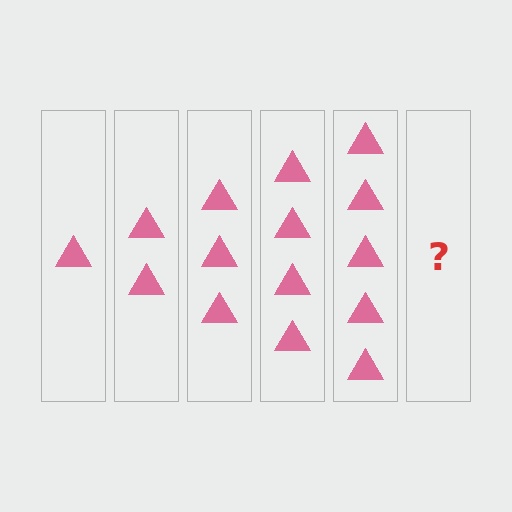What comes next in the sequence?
The next element should be 6 triangles.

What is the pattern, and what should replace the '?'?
The pattern is that each step adds one more triangle. The '?' should be 6 triangles.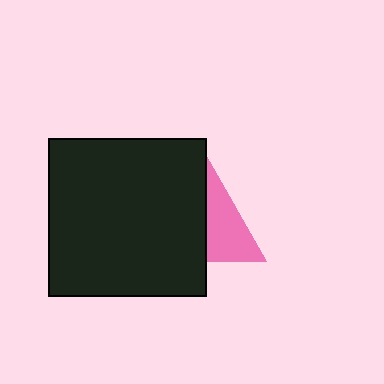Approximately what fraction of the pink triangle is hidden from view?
Roughly 54% of the pink triangle is hidden behind the black square.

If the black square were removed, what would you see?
You would see the complete pink triangle.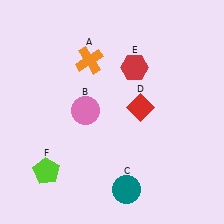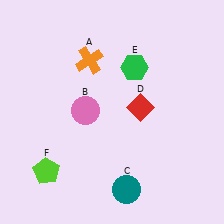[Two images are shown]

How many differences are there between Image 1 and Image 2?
There is 1 difference between the two images.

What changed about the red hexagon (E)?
In Image 1, E is red. In Image 2, it changed to green.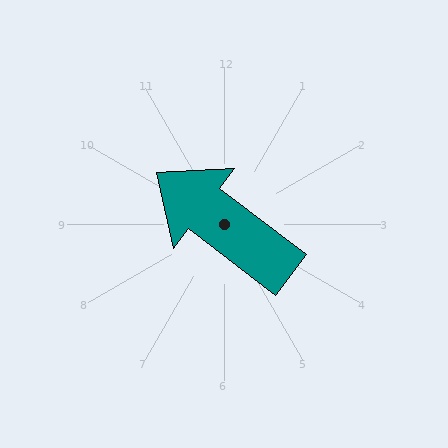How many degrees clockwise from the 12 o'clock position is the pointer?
Approximately 307 degrees.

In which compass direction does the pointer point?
Northwest.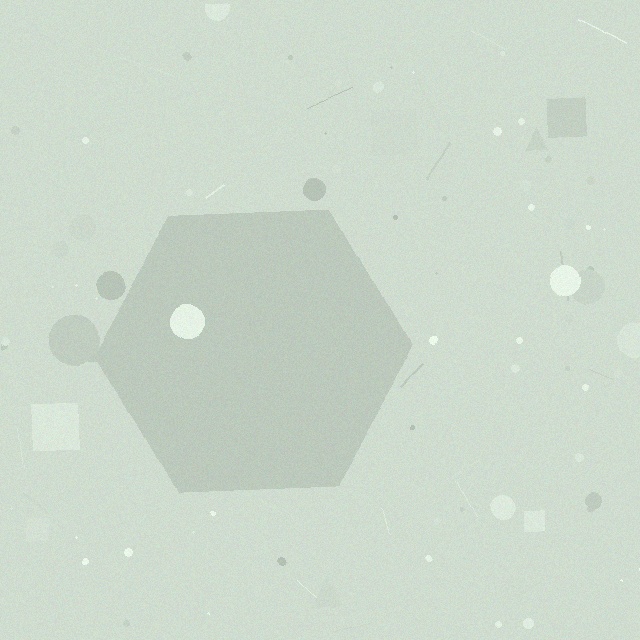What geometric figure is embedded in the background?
A hexagon is embedded in the background.